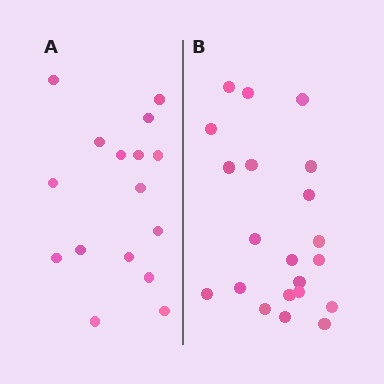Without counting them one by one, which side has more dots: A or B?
Region B (the right region) has more dots.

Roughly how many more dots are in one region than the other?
Region B has about 5 more dots than region A.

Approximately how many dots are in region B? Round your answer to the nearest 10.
About 20 dots. (The exact count is 21, which rounds to 20.)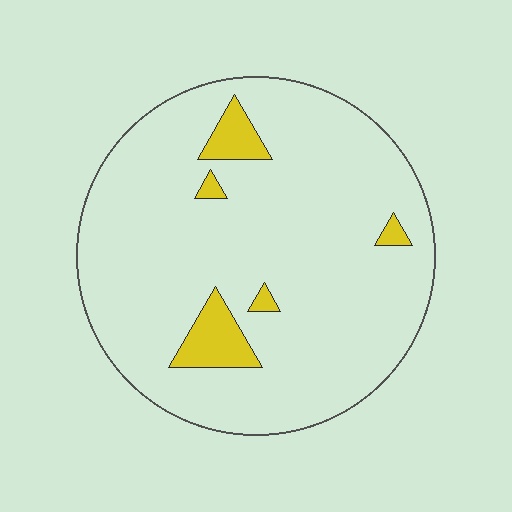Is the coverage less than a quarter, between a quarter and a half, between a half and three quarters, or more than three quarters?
Less than a quarter.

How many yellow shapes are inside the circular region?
5.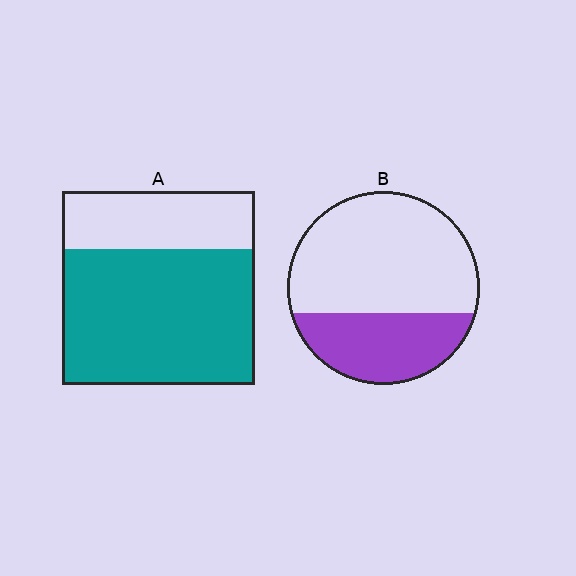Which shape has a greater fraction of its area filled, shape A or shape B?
Shape A.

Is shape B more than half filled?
No.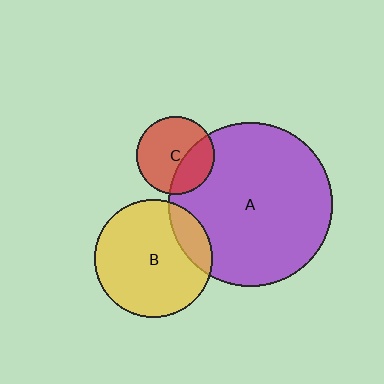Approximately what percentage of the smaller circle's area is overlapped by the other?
Approximately 35%.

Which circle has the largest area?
Circle A (purple).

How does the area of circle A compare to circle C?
Approximately 4.5 times.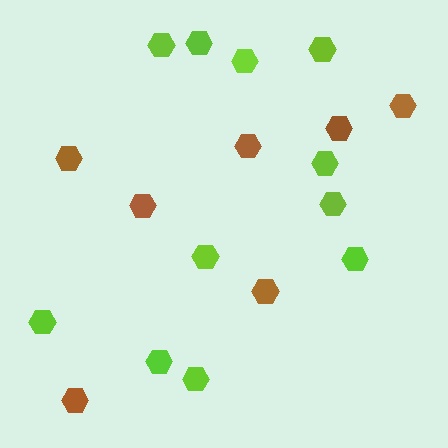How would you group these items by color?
There are 2 groups: one group of brown hexagons (7) and one group of lime hexagons (11).